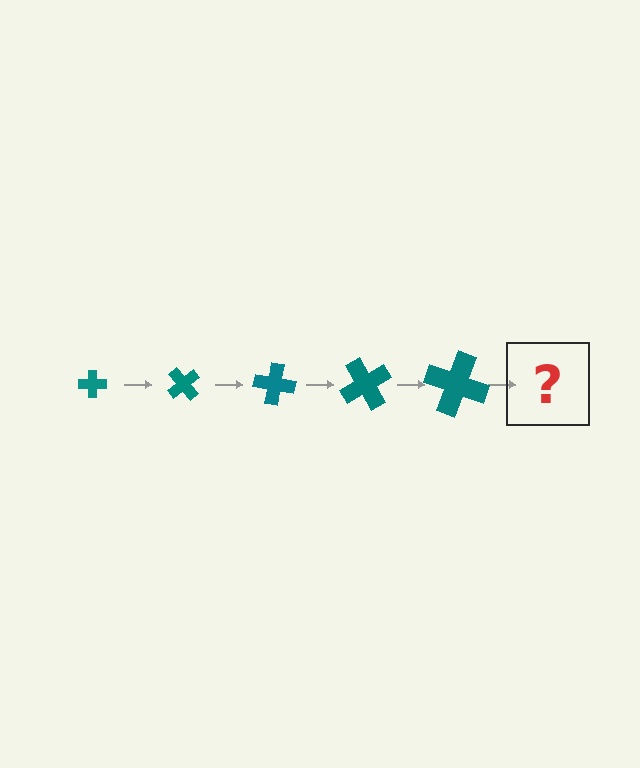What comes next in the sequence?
The next element should be a cross, larger than the previous one and rotated 250 degrees from the start.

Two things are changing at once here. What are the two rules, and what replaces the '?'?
The two rules are that the cross grows larger each step and it rotates 50 degrees each step. The '?' should be a cross, larger than the previous one and rotated 250 degrees from the start.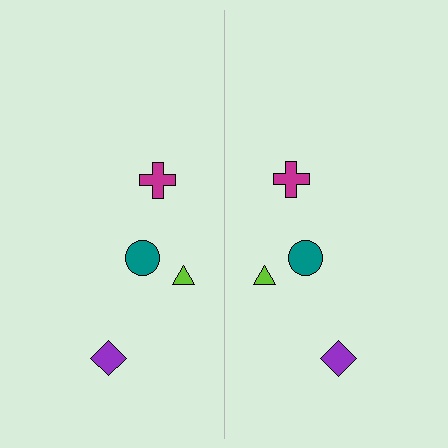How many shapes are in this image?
There are 8 shapes in this image.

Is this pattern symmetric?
Yes, this pattern has bilateral (reflection) symmetry.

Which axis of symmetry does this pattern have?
The pattern has a vertical axis of symmetry running through the center of the image.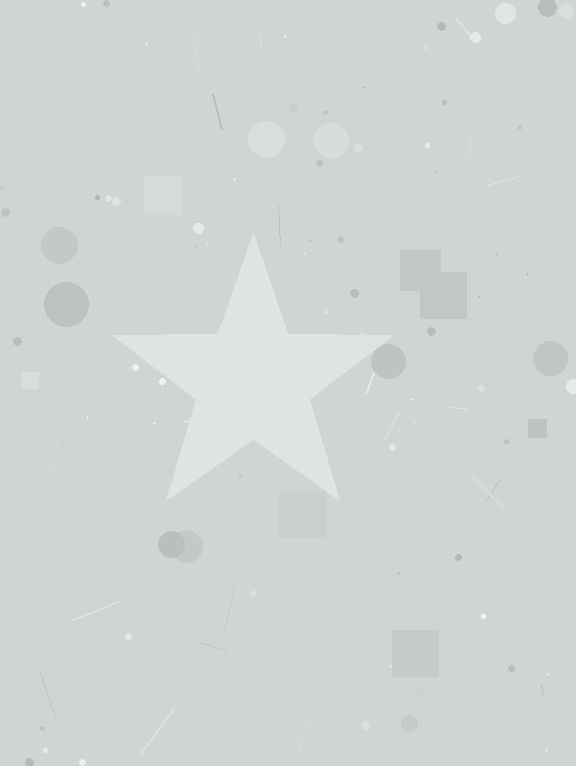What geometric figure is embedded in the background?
A star is embedded in the background.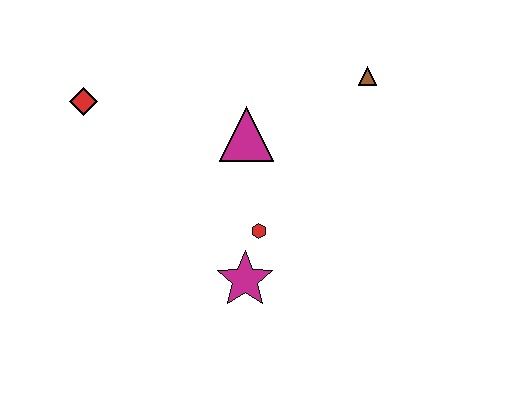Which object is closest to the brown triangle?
The magenta triangle is closest to the brown triangle.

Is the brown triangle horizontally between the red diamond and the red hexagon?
No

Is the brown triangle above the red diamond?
Yes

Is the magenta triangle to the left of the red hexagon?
Yes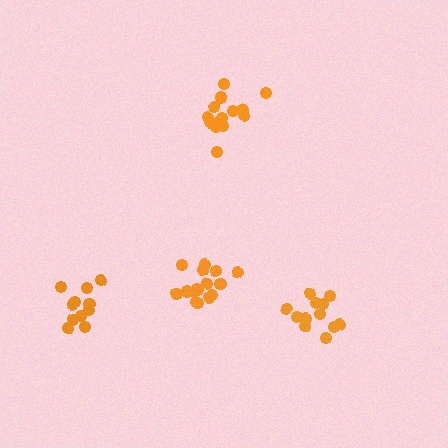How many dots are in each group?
Group 1: 11 dots, Group 2: 14 dots, Group 3: 17 dots, Group 4: 12 dots (54 total).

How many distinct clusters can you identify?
There are 4 distinct clusters.